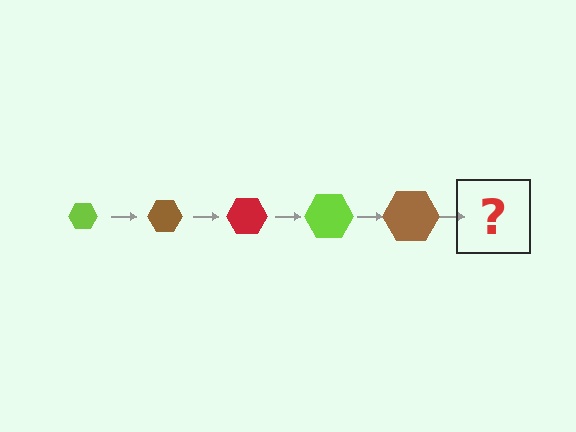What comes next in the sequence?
The next element should be a red hexagon, larger than the previous one.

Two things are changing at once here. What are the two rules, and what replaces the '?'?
The two rules are that the hexagon grows larger each step and the color cycles through lime, brown, and red. The '?' should be a red hexagon, larger than the previous one.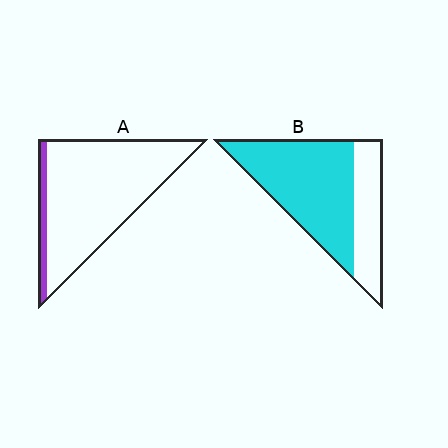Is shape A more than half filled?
No.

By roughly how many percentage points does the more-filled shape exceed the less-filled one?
By roughly 60 percentage points (B over A).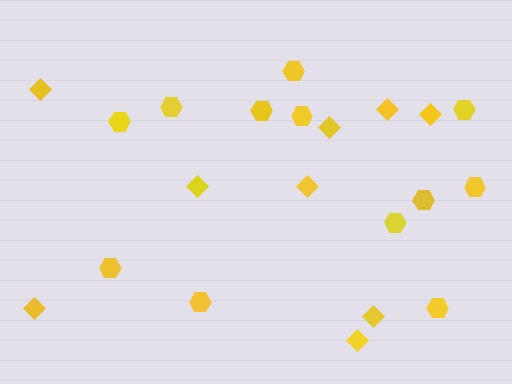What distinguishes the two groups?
There are 2 groups: one group of hexagons (12) and one group of diamonds (9).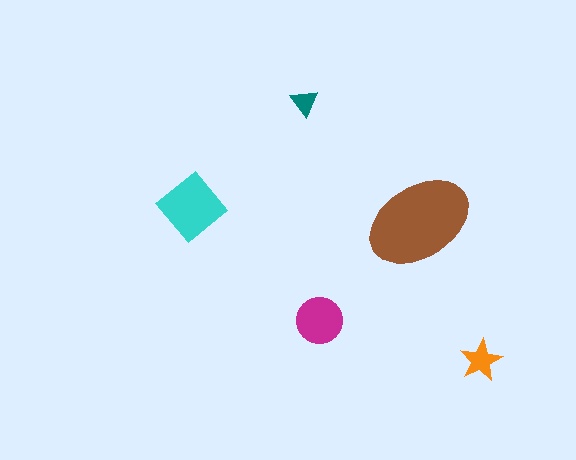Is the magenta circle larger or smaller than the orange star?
Larger.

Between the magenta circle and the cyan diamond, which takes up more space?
The cyan diamond.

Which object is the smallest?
The teal triangle.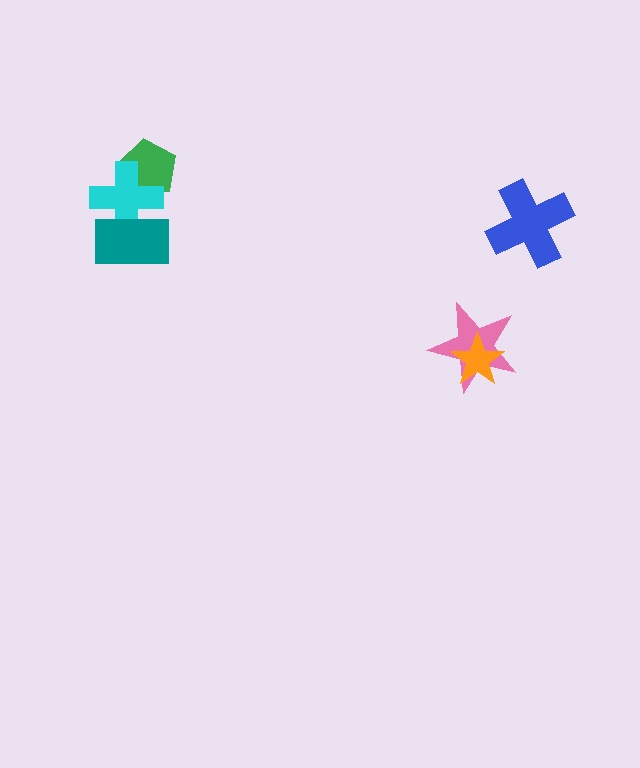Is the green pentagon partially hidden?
Yes, it is partially covered by another shape.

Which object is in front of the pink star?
The orange star is in front of the pink star.